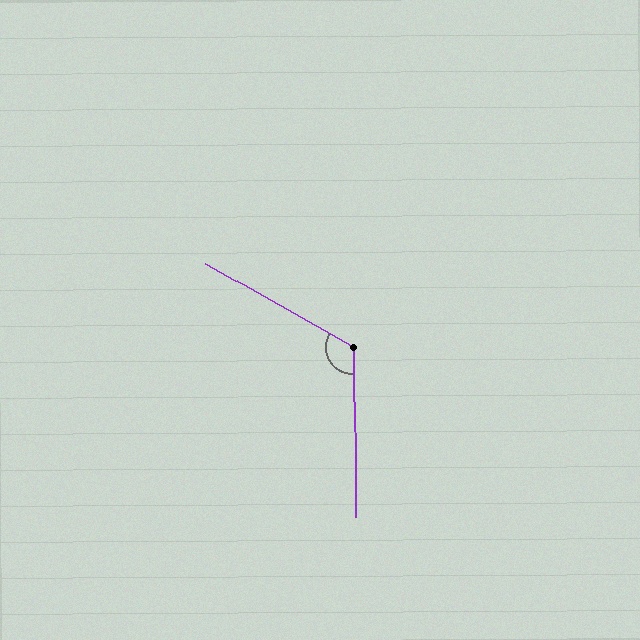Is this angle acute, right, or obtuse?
It is obtuse.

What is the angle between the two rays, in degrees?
Approximately 120 degrees.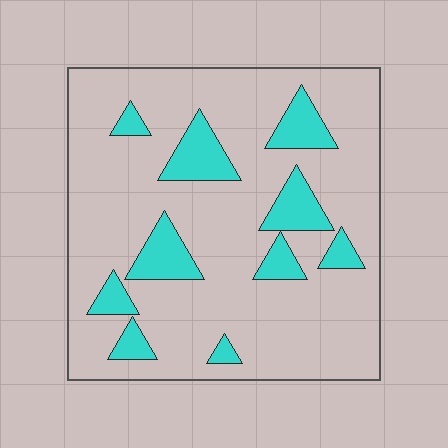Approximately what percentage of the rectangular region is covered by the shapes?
Approximately 20%.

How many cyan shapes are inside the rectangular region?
10.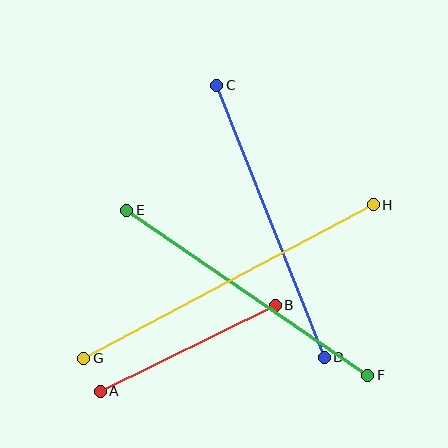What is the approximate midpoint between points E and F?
The midpoint is at approximately (247, 293) pixels.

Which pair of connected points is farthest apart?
Points G and H are farthest apart.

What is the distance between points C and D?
The distance is approximately 292 pixels.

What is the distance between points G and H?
The distance is approximately 327 pixels.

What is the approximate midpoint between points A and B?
The midpoint is at approximately (188, 348) pixels.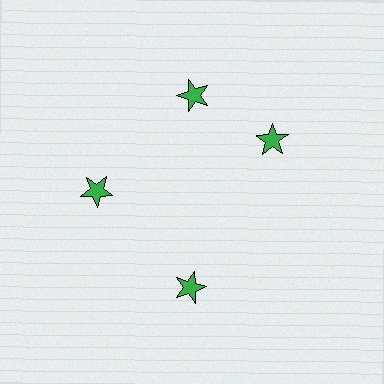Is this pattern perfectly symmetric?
No. The 4 green stars are arranged in a ring, but one element near the 3 o'clock position is rotated out of alignment along the ring, breaking the 4-fold rotational symmetry.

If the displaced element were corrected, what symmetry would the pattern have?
It would have 4-fold rotational symmetry — the pattern would map onto itself every 90 degrees.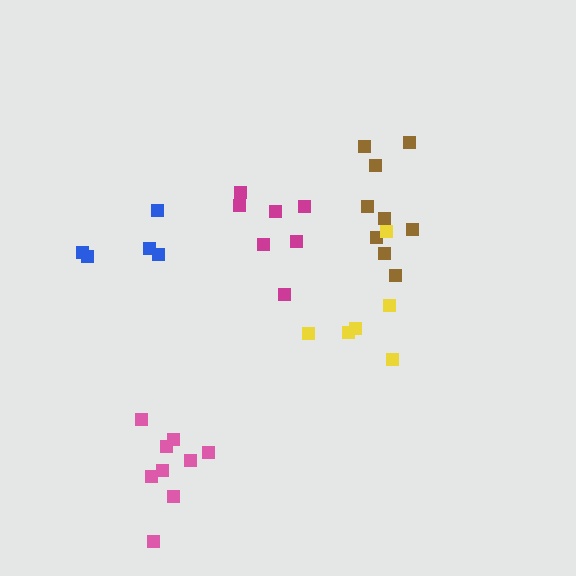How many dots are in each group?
Group 1: 9 dots, Group 2: 5 dots, Group 3: 7 dots, Group 4: 9 dots, Group 5: 6 dots (36 total).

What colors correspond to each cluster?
The clusters are colored: pink, blue, magenta, brown, yellow.